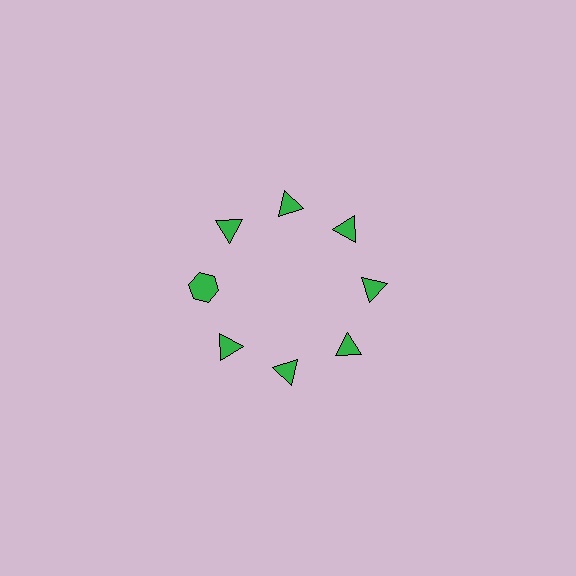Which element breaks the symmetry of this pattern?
The green hexagon at roughly the 9 o'clock position breaks the symmetry. All other shapes are green triangles.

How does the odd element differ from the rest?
It has a different shape: hexagon instead of triangle.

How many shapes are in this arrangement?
There are 8 shapes arranged in a ring pattern.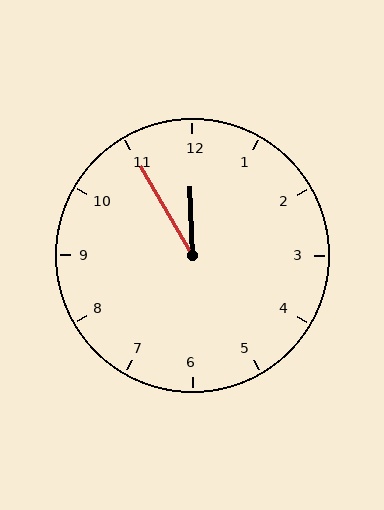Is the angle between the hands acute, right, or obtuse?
It is acute.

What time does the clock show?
11:55.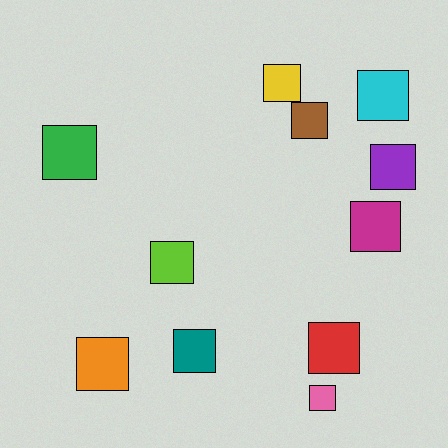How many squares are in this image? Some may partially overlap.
There are 11 squares.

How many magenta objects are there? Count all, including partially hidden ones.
There is 1 magenta object.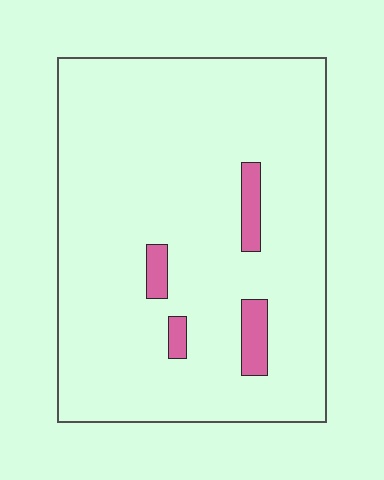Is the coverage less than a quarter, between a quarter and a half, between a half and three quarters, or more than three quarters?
Less than a quarter.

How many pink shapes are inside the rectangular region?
4.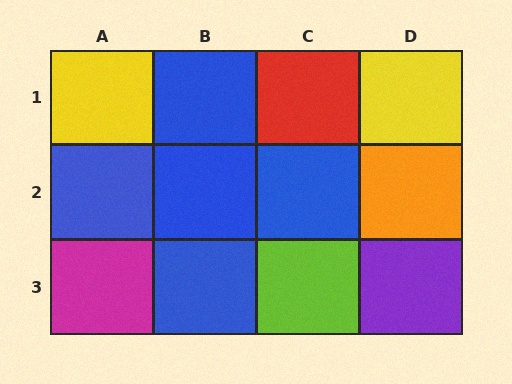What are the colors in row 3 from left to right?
Magenta, blue, lime, purple.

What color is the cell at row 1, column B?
Blue.